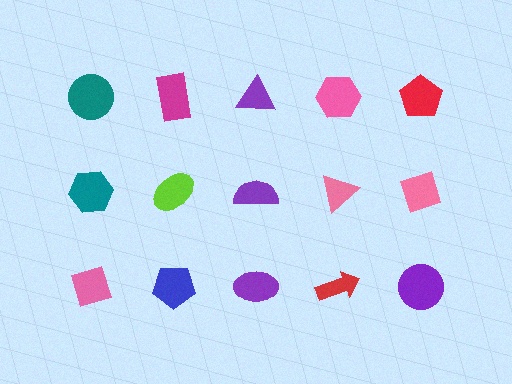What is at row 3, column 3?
A purple ellipse.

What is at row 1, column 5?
A red pentagon.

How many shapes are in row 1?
5 shapes.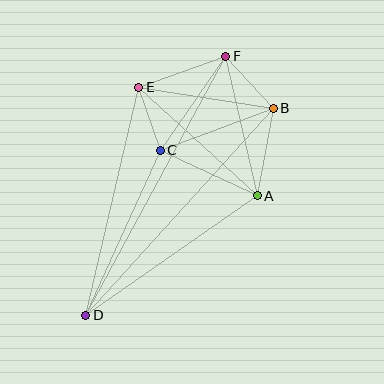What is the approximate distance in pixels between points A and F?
The distance between A and F is approximately 143 pixels.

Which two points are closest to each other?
Points C and E are closest to each other.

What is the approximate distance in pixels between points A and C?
The distance between A and C is approximately 107 pixels.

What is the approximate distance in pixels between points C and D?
The distance between C and D is approximately 181 pixels.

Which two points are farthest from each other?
Points D and F are farthest from each other.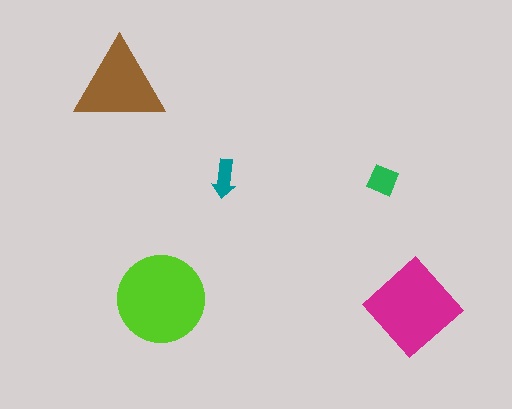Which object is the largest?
The lime circle.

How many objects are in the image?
There are 5 objects in the image.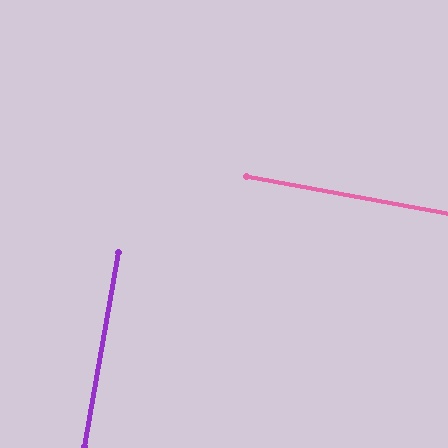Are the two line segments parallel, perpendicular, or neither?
Perpendicular — they meet at approximately 89°.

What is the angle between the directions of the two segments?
Approximately 89 degrees.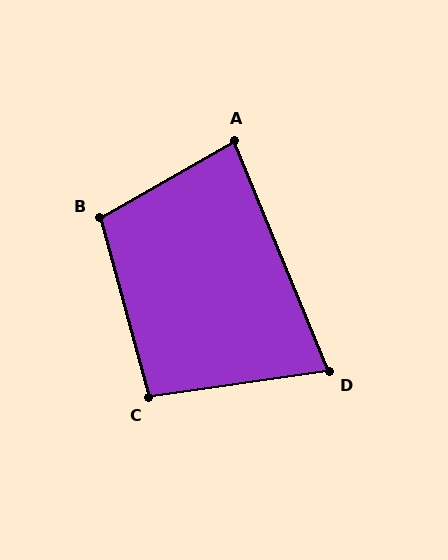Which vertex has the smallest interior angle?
D, at approximately 76 degrees.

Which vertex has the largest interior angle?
B, at approximately 104 degrees.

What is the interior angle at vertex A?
Approximately 83 degrees (acute).